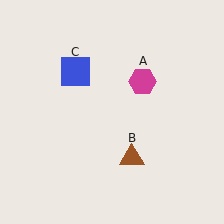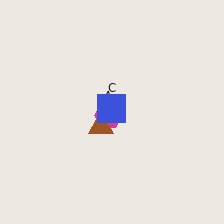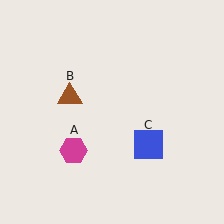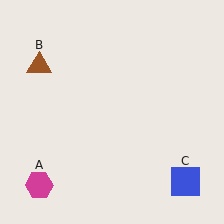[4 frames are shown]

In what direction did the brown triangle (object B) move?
The brown triangle (object B) moved up and to the left.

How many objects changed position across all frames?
3 objects changed position: magenta hexagon (object A), brown triangle (object B), blue square (object C).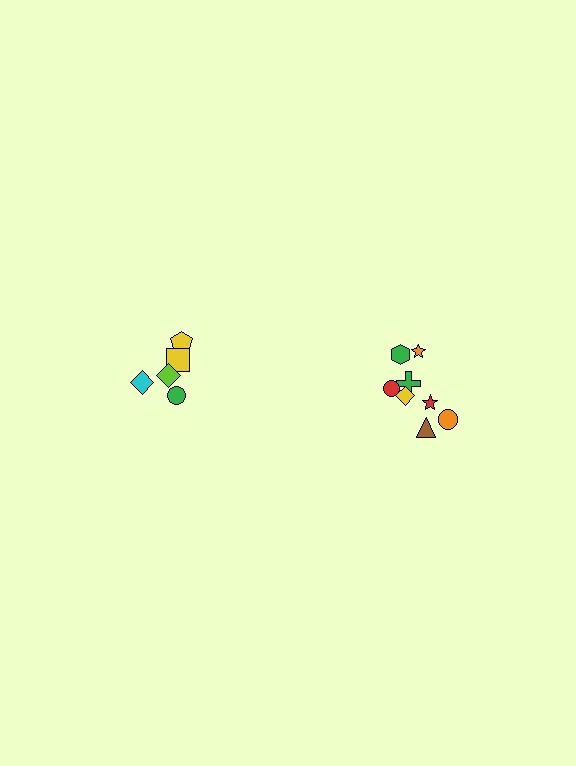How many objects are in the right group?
There are 8 objects.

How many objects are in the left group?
There are 5 objects.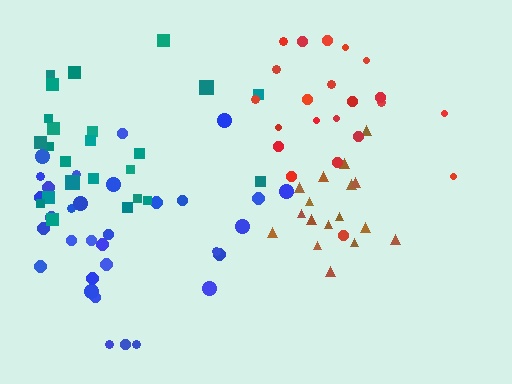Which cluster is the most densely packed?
Brown.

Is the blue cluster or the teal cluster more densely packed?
Teal.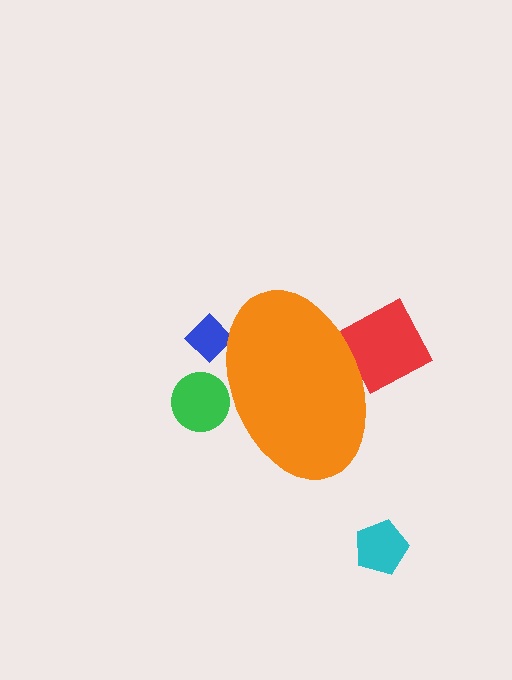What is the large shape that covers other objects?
An orange ellipse.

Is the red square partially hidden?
Yes, the red square is partially hidden behind the orange ellipse.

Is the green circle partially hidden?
Yes, the green circle is partially hidden behind the orange ellipse.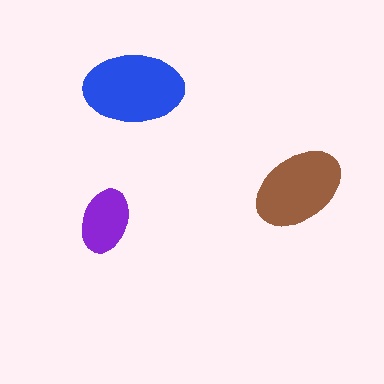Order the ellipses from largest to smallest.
the blue one, the brown one, the purple one.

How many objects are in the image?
There are 3 objects in the image.